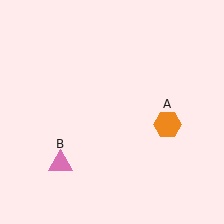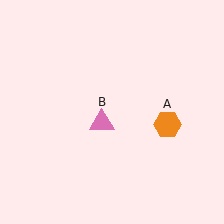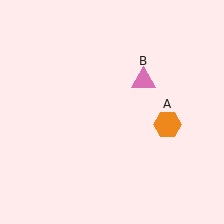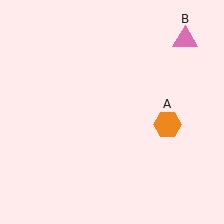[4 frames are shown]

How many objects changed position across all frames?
1 object changed position: pink triangle (object B).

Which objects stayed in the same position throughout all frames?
Orange hexagon (object A) remained stationary.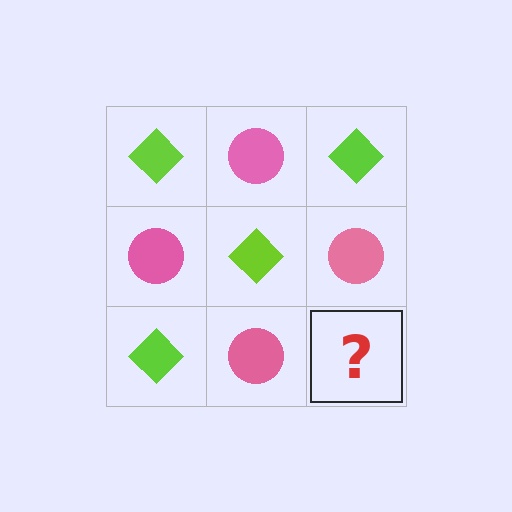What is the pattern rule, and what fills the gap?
The rule is that it alternates lime diamond and pink circle in a checkerboard pattern. The gap should be filled with a lime diamond.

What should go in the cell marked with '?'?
The missing cell should contain a lime diamond.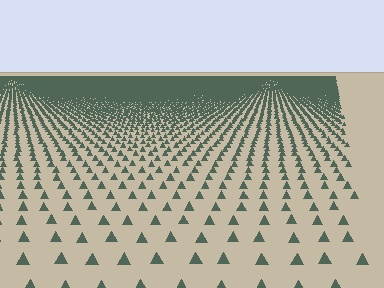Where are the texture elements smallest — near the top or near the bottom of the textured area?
Near the top.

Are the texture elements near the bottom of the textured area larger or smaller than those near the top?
Larger. Near the bottom, elements are closer to the viewer and appear at a bigger on-screen size.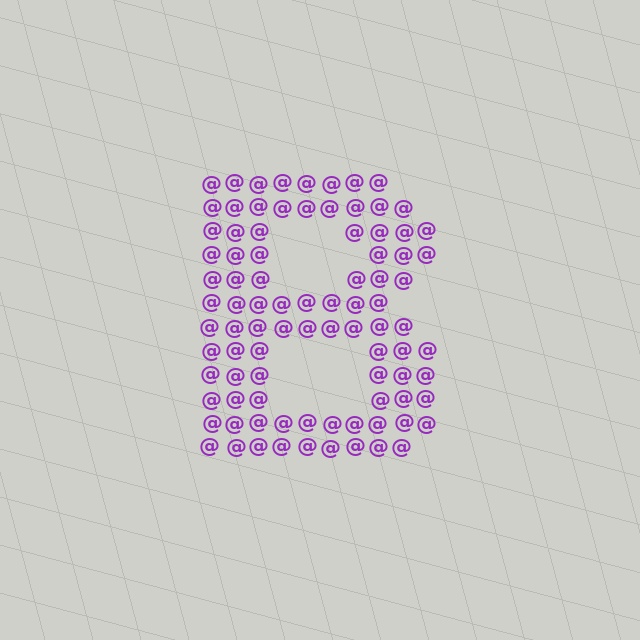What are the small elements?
The small elements are at signs.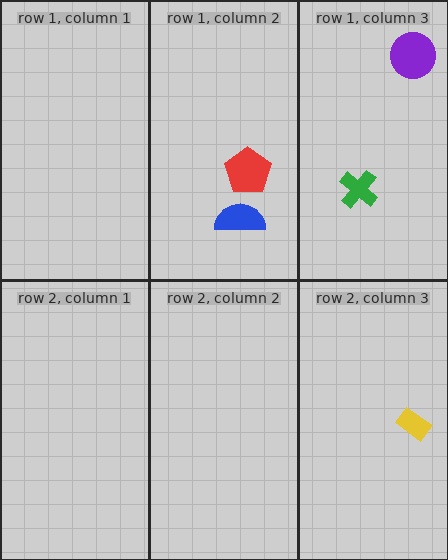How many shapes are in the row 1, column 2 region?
2.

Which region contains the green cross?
The row 1, column 3 region.